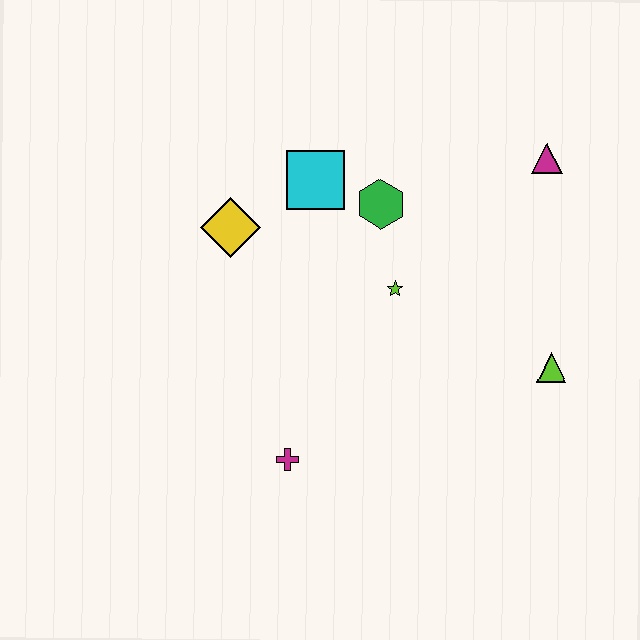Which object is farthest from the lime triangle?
The yellow diamond is farthest from the lime triangle.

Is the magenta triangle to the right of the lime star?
Yes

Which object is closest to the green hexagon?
The cyan square is closest to the green hexagon.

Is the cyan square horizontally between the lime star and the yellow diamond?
Yes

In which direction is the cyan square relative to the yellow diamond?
The cyan square is to the right of the yellow diamond.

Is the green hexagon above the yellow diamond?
Yes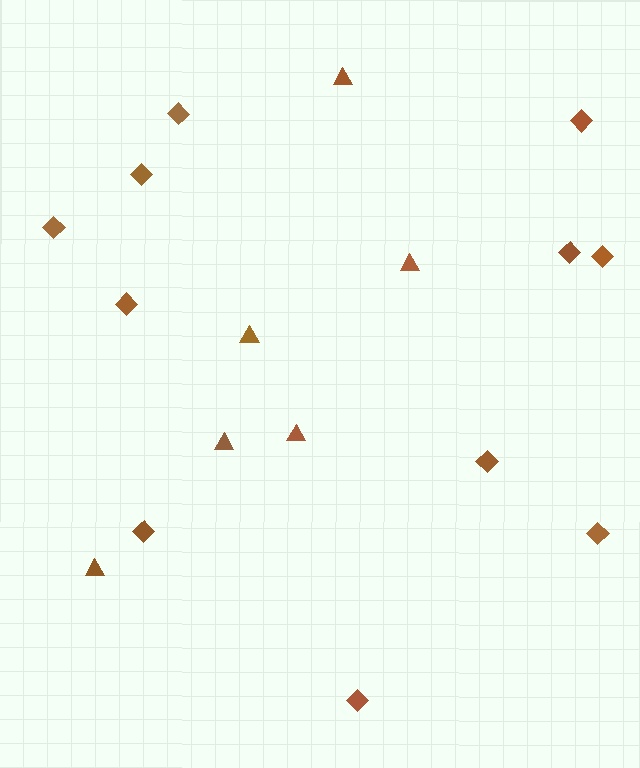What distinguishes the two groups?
There are 2 groups: one group of diamonds (11) and one group of triangles (6).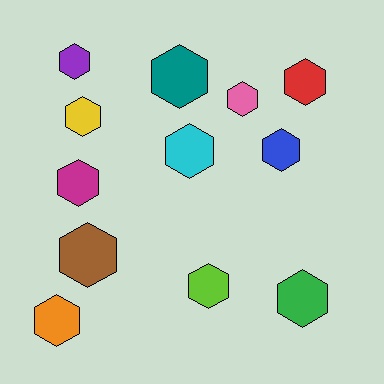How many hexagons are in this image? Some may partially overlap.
There are 12 hexagons.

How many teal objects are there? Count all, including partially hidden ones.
There is 1 teal object.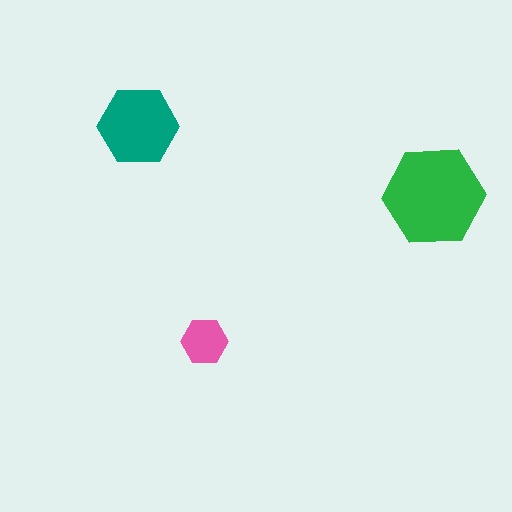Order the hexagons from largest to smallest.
the green one, the teal one, the pink one.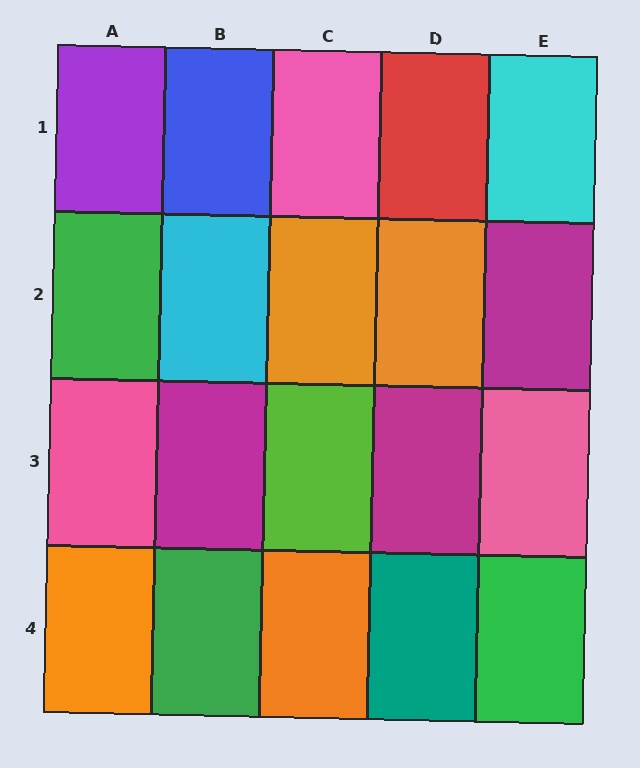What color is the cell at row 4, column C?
Orange.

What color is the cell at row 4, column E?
Green.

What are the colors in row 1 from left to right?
Purple, blue, pink, red, cyan.